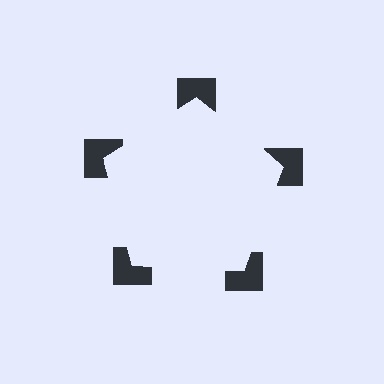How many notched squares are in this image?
There are 5 — one at each vertex of the illusory pentagon.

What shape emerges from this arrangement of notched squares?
An illusory pentagon — its edges are inferred from the aligned wedge cuts in the notched squares, not physically drawn.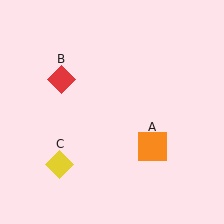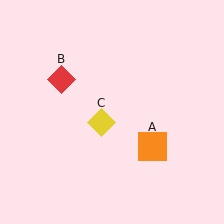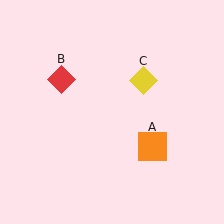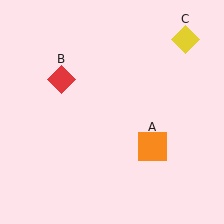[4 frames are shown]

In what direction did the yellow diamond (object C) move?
The yellow diamond (object C) moved up and to the right.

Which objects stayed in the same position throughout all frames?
Orange square (object A) and red diamond (object B) remained stationary.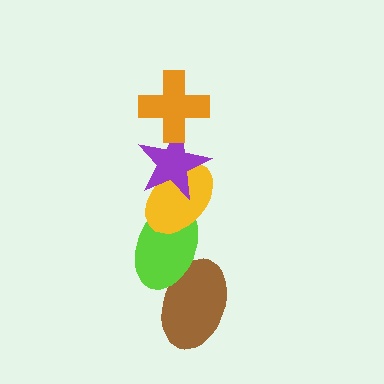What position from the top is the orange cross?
The orange cross is 1st from the top.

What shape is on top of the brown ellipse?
The lime ellipse is on top of the brown ellipse.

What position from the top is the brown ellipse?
The brown ellipse is 5th from the top.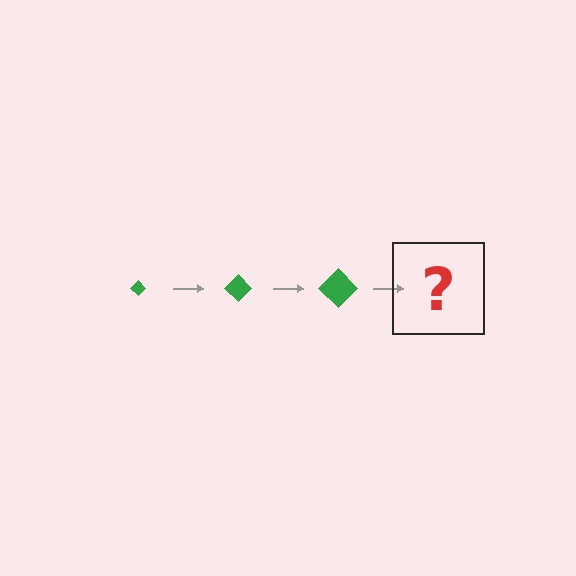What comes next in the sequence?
The next element should be a green diamond, larger than the previous one.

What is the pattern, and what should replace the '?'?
The pattern is that the diamond gets progressively larger each step. The '?' should be a green diamond, larger than the previous one.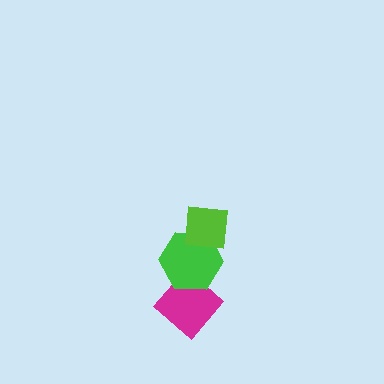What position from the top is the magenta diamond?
The magenta diamond is 3rd from the top.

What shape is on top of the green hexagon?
The lime square is on top of the green hexagon.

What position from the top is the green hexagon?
The green hexagon is 2nd from the top.